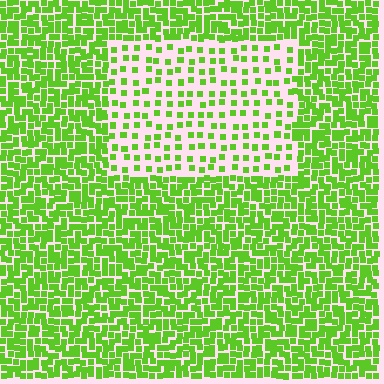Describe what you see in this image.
The image contains small lime elements arranged at two different densities. A rectangle-shaped region is visible where the elements are less densely packed than the surrounding area.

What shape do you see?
I see a rectangle.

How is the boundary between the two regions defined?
The boundary is defined by a change in element density (approximately 2.6x ratio). All elements are the same color, size, and shape.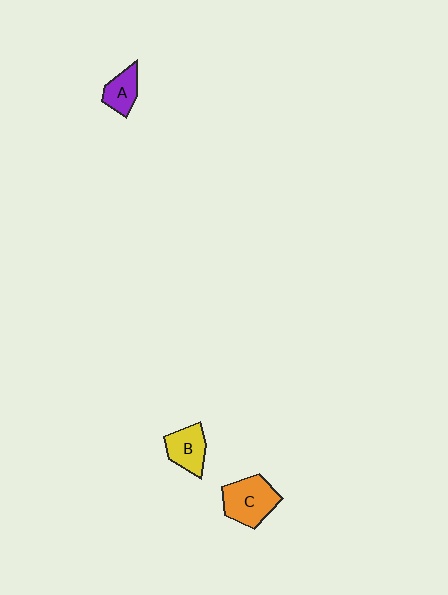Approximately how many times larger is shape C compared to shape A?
Approximately 1.8 times.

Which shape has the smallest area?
Shape A (purple).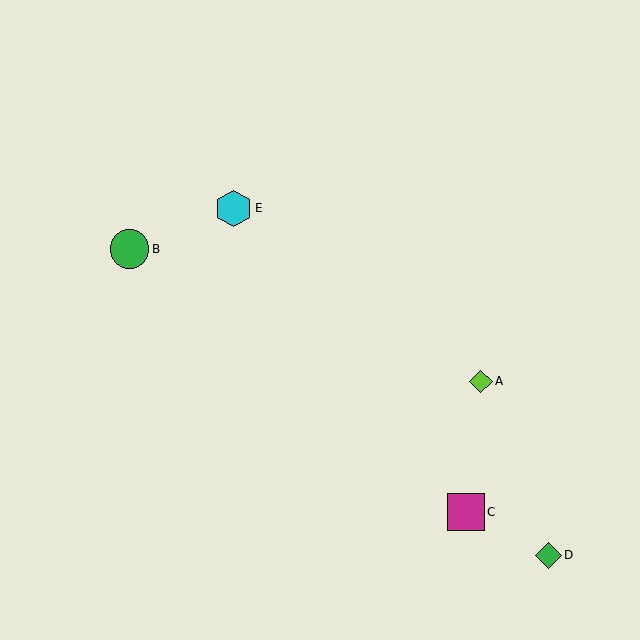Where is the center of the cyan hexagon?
The center of the cyan hexagon is at (234, 209).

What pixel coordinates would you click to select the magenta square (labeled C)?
Click at (466, 512) to select the magenta square C.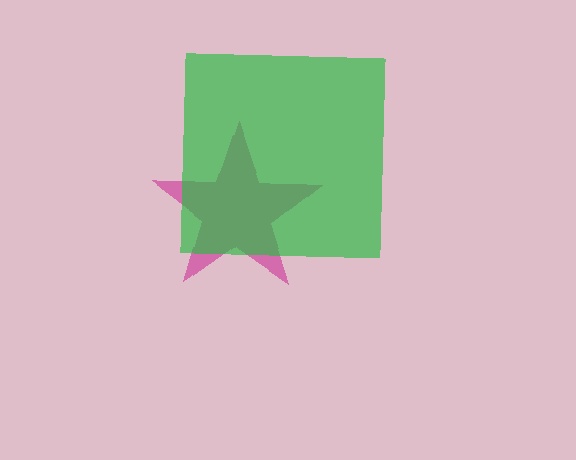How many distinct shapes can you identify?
There are 2 distinct shapes: a magenta star, a green square.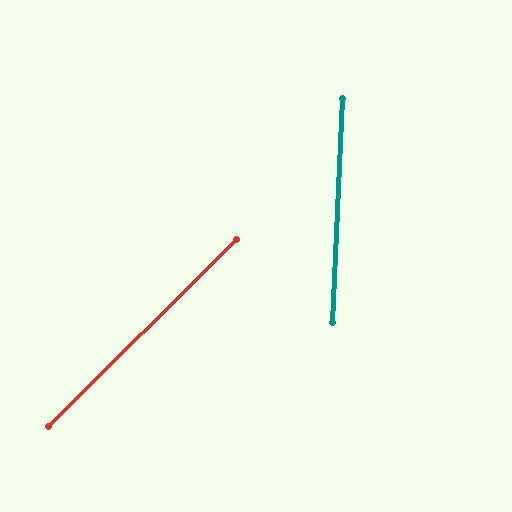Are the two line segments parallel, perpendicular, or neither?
Neither parallel nor perpendicular — they differ by about 42°.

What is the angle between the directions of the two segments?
Approximately 42 degrees.